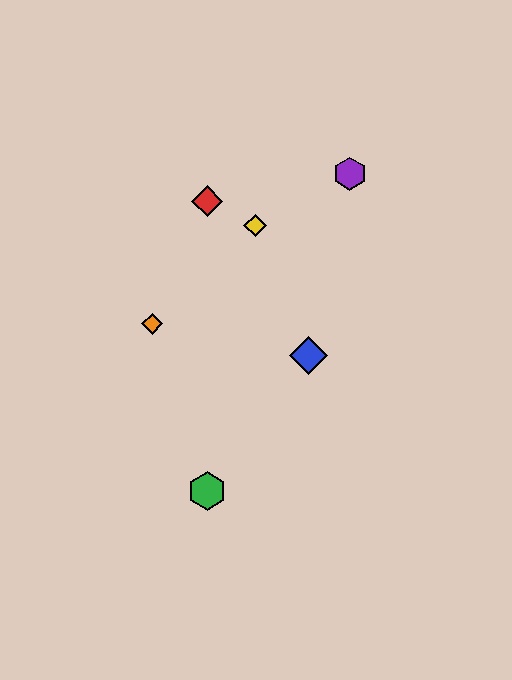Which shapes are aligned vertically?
The red diamond, the green hexagon are aligned vertically.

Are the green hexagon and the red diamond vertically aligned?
Yes, both are at x≈207.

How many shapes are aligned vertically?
2 shapes (the red diamond, the green hexagon) are aligned vertically.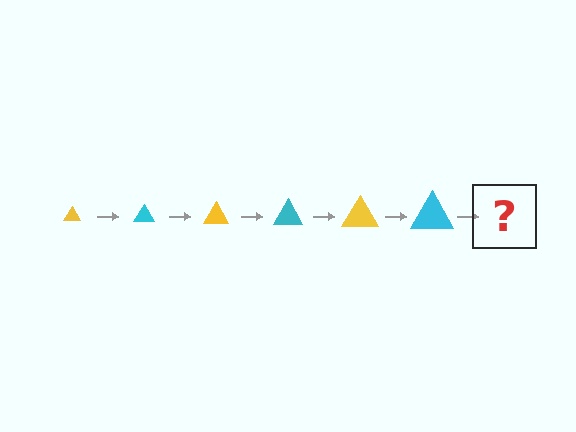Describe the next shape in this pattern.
It should be a yellow triangle, larger than the previous one.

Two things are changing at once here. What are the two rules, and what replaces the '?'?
The two rules are that the triangle grows larger each step and the color cycles through yellow and cyan. The '?' should be a yellow triangle, larger than the previous one.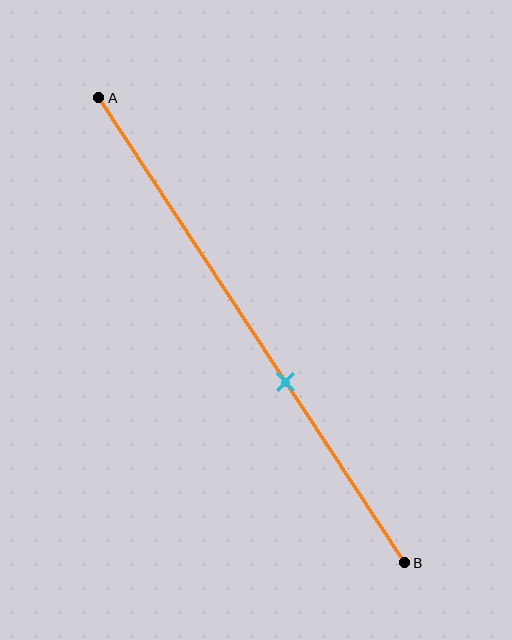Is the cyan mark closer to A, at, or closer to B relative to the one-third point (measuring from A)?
The cyan mark is closer to point B than the one-third point of segment AB.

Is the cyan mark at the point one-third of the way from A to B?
No, the mark is at about 60% from A, not at the 33% one-third point.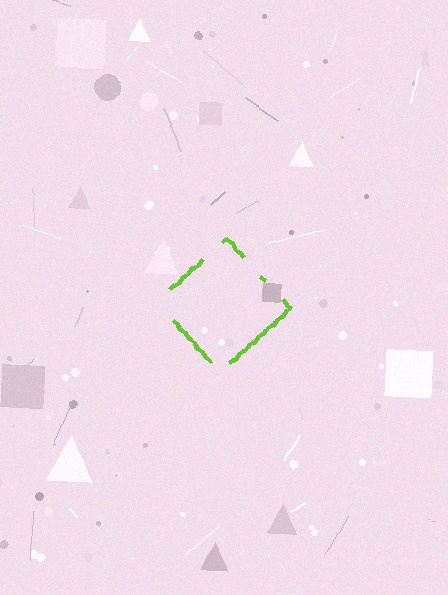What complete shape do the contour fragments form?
The contour fragments form a diamond.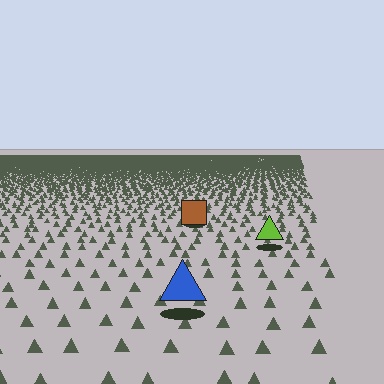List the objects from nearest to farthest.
From nearest to farthest: the blue triangle, the lime triangle, the brown square.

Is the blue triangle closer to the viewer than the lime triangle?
Yes. The blue triangle is closer — you can tell from the texture gradient: the ground texture is coarser near it.